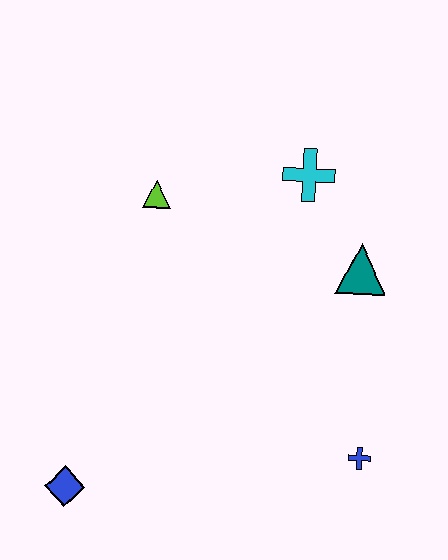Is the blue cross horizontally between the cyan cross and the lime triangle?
No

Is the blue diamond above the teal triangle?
No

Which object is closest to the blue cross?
The teal triangle is closest to the blue cross.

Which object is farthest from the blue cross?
The lime triangle is farthest from the blue cross.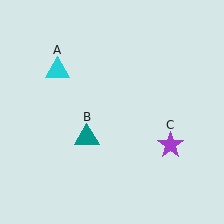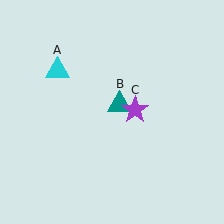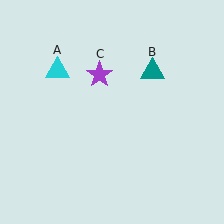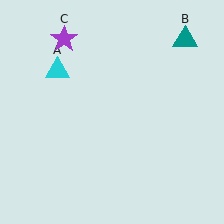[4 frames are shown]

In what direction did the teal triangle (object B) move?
The teal triangle (object B) moved up and to the right.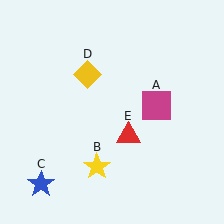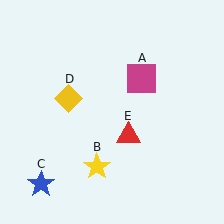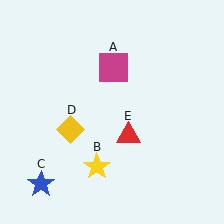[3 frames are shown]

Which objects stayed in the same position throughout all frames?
Yellow star (object B) and blue star (object C) and red triangle (object E) remained stationary.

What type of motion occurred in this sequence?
The magenta square (object A), yellow diamond (object D) rotated counterclockwise around the center of the scene.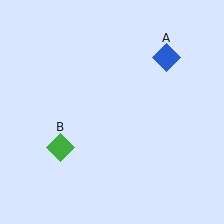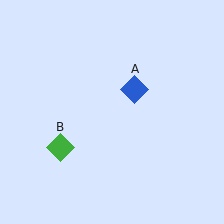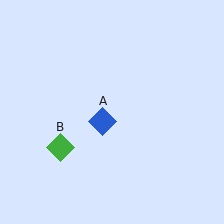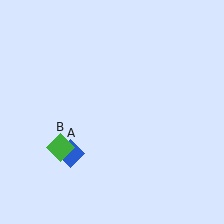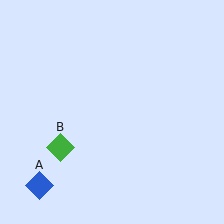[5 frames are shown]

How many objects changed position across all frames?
1 object changed position: blue diamond (object A).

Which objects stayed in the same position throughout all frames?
Green diamond (object B) remained stationary.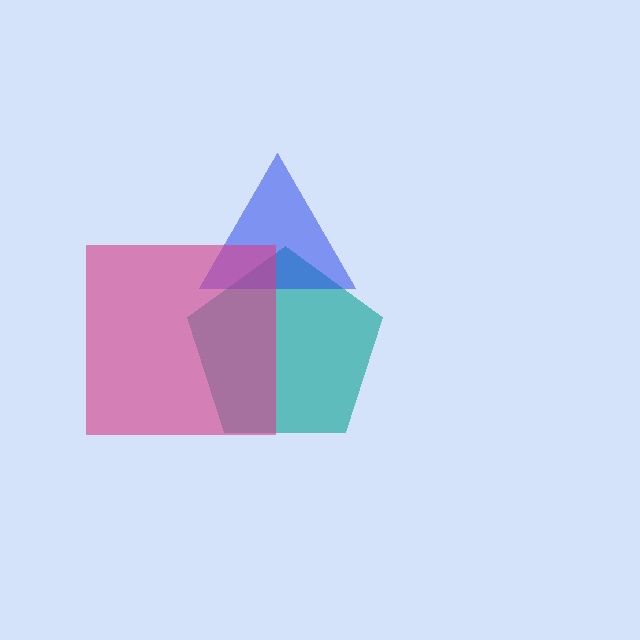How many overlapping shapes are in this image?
There are 3 overlapping shapes in the image.